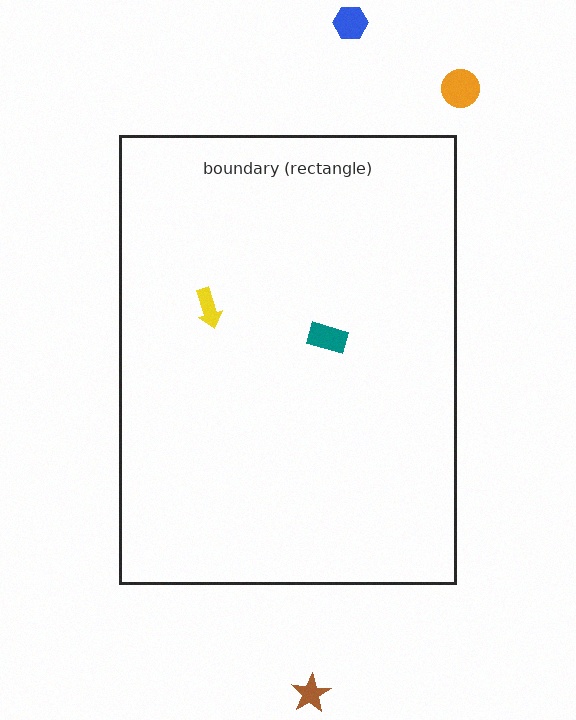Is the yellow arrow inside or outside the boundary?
Inside.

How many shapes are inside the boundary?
2 inside, 3 outside.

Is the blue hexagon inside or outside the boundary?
Outside.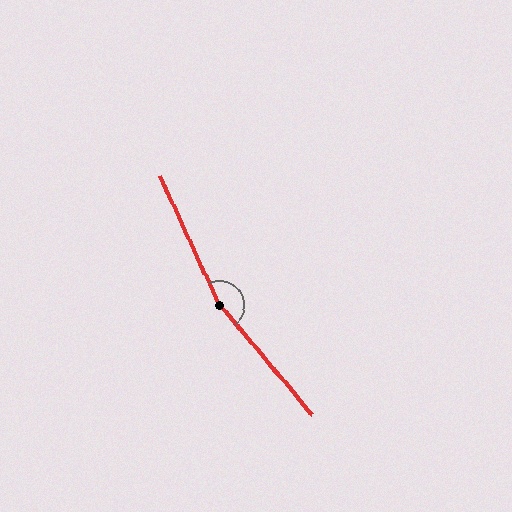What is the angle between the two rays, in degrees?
Approximately 165 degrees.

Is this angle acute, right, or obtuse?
It is obtuse.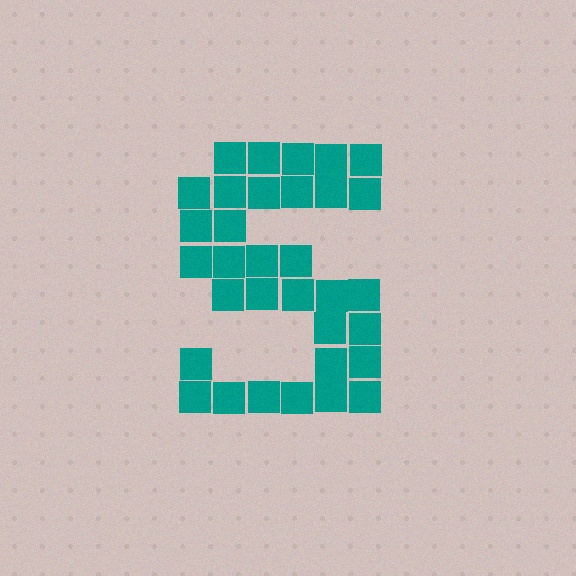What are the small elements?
The small elements are squares.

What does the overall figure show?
The overall figure shows the letter S.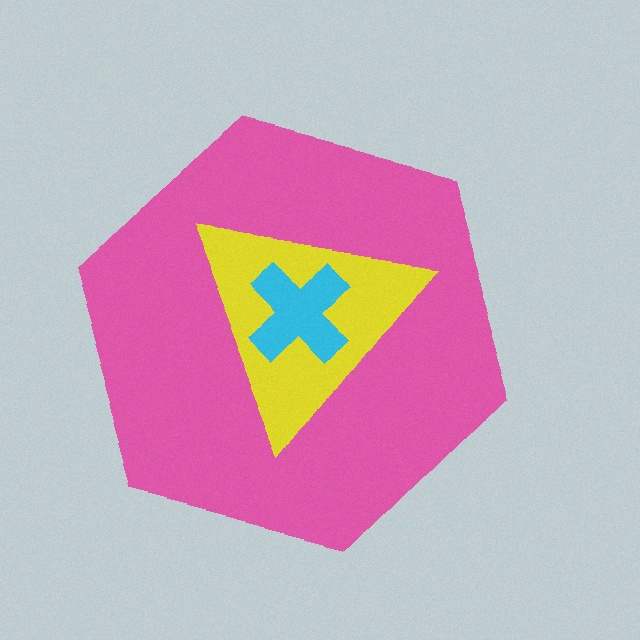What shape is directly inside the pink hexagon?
The yellow triangle.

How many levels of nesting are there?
3.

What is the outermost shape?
The pink hexagon.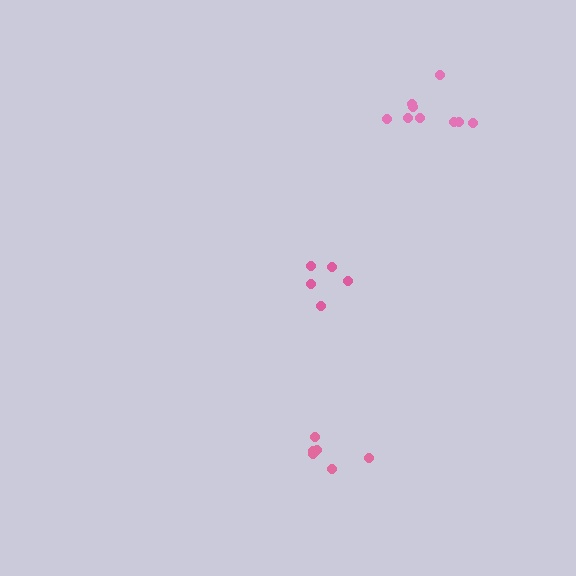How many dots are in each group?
Group 1: 6 dots, Group 2: 5 dots, Group 3: 9 dots (20 total).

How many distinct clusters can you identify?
There are 3 distinct clusters.